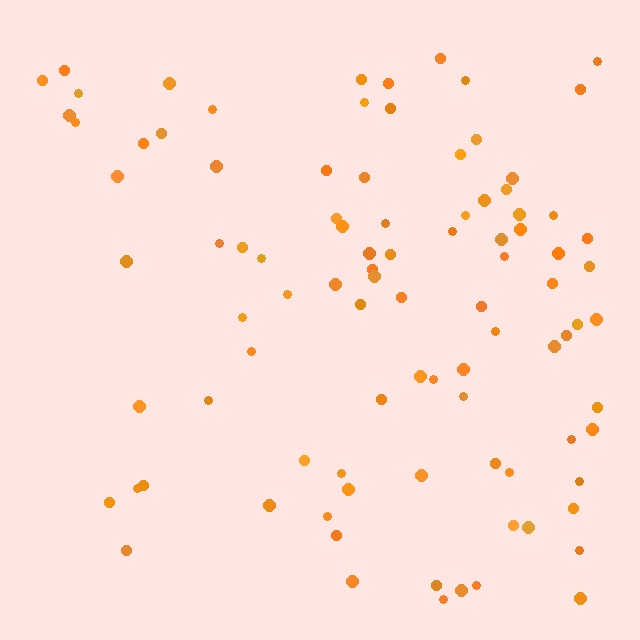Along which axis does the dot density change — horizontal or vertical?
Horizontal.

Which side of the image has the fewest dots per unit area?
The left.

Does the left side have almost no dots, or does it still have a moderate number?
Still a moderate number, just noticeably fewer than the right.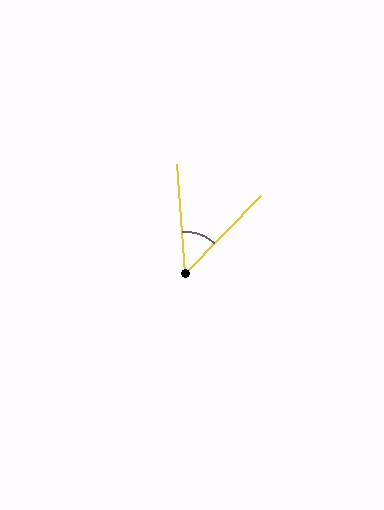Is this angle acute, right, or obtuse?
It is acute.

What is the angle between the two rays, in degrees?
Approximately 49 degrees.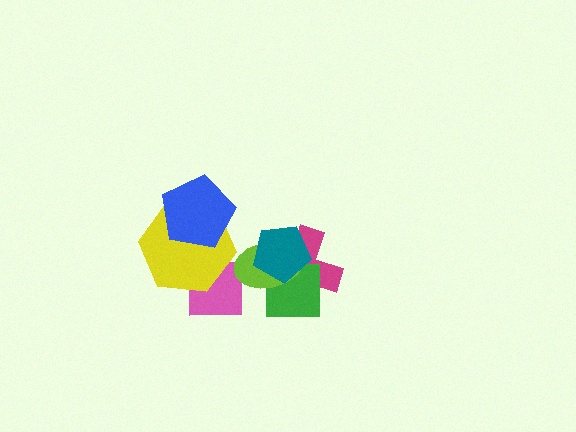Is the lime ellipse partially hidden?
Yes, it is partially covered by another shape.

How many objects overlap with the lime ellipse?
3 objects overlap with the lime ellipse.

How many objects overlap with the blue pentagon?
1 object overlaps with the blue pentagon.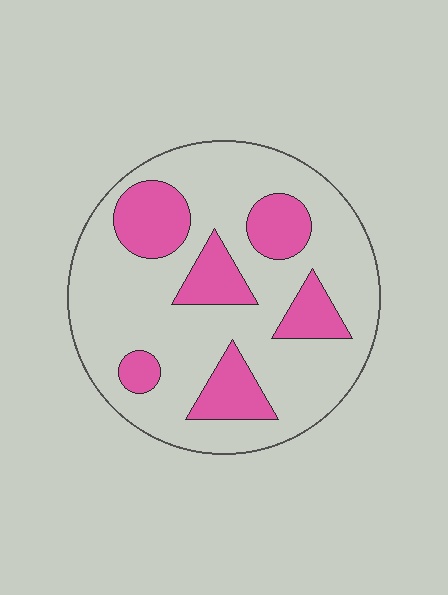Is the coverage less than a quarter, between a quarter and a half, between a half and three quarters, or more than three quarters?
Between a quarter and a half.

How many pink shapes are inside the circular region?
6.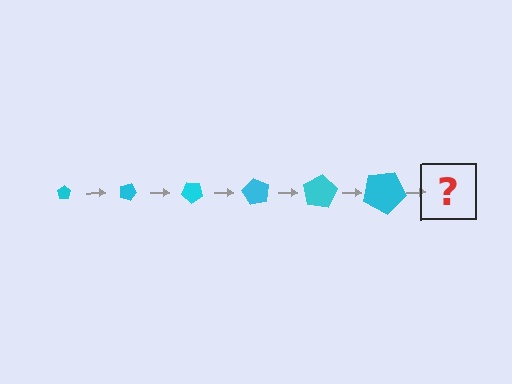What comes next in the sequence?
The next element should be a pentagon, larger than the previous one and rotated 120 degrees from the start.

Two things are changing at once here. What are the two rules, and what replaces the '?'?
The two rules are that the pentagon grows larger each step and it rotates 20 degrees each step. The '?' should be a pentagon, larger than the previous one and rotated 120 degrees from the start.